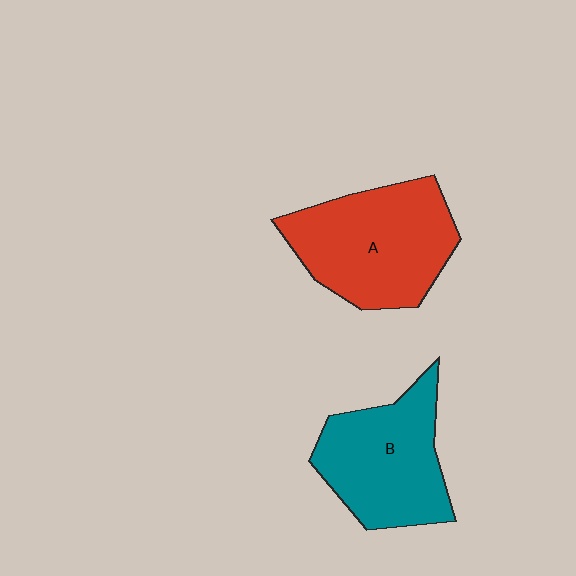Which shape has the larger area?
Shape A (red).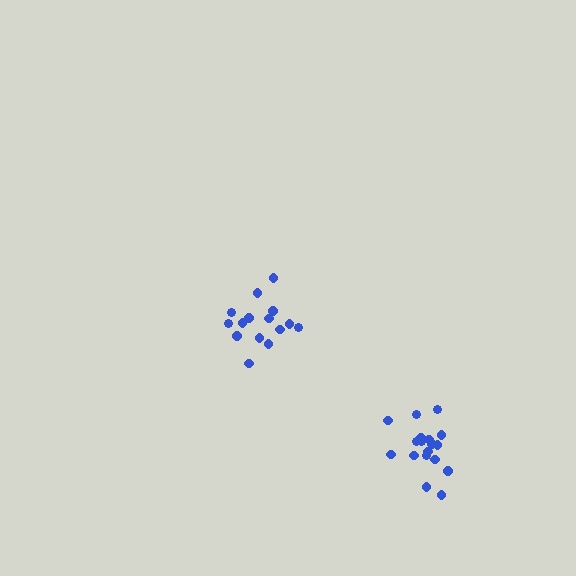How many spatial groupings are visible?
There are 2 spatial groupings.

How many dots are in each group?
Group 1: 15 dots, Group 2: 18 dots (33 total).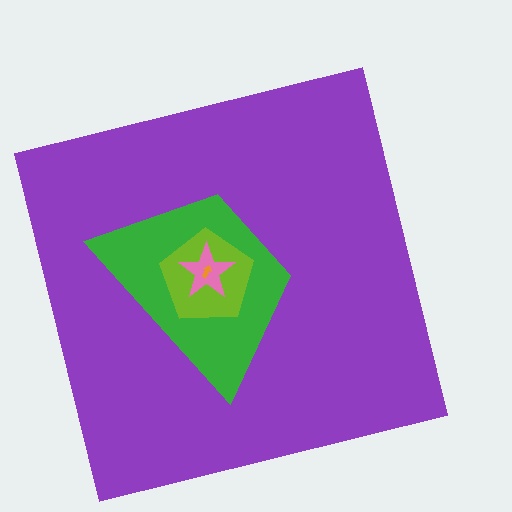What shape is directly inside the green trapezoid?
The lime pentagon.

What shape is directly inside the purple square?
The green trapezoid.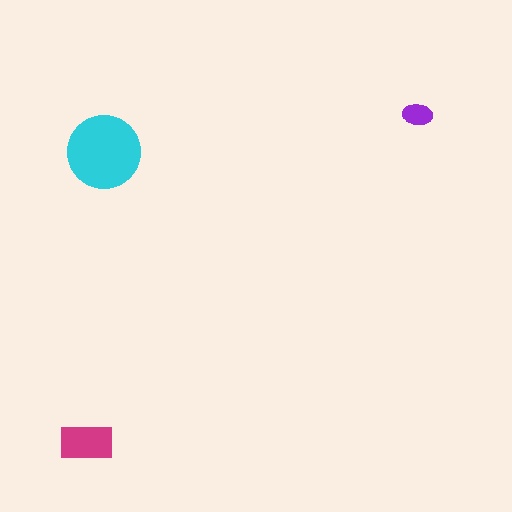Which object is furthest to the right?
The purple ellipse is rightmost.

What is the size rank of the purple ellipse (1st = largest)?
3rd.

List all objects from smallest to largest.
The purple ellipse, the magenta rectangle, the cyan circle.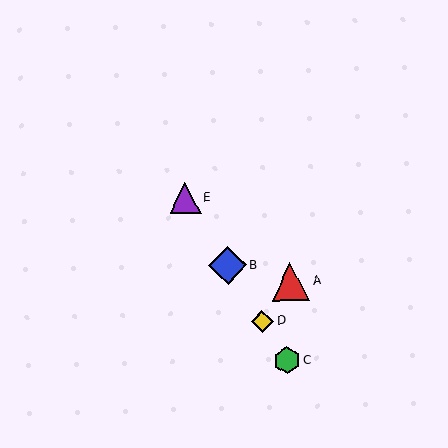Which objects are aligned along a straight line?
Objects B, C, D, E are aligned along a straight line.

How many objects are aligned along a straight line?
4 objects (B, C, D, E) are aligned along a straight line.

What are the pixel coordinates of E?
Object E is at (185, 198).